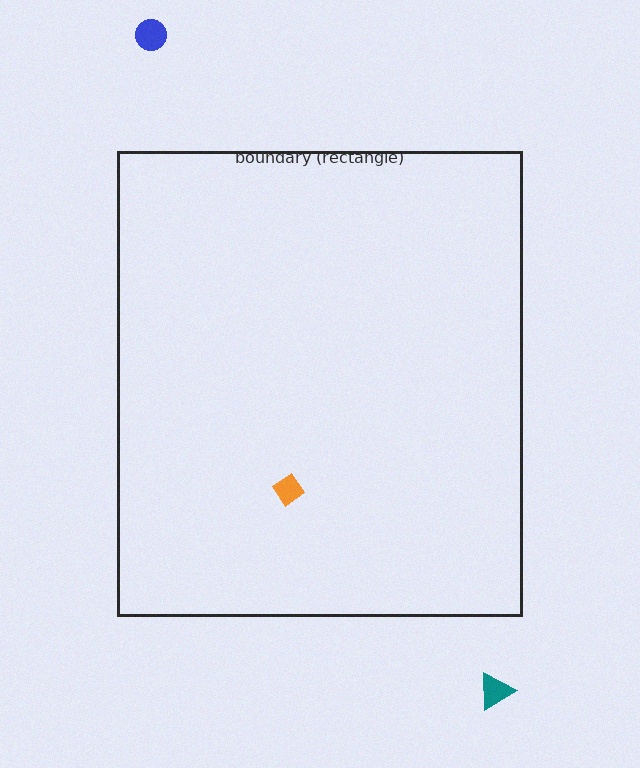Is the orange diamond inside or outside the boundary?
Inside.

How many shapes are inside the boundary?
1 inside, 2 outside.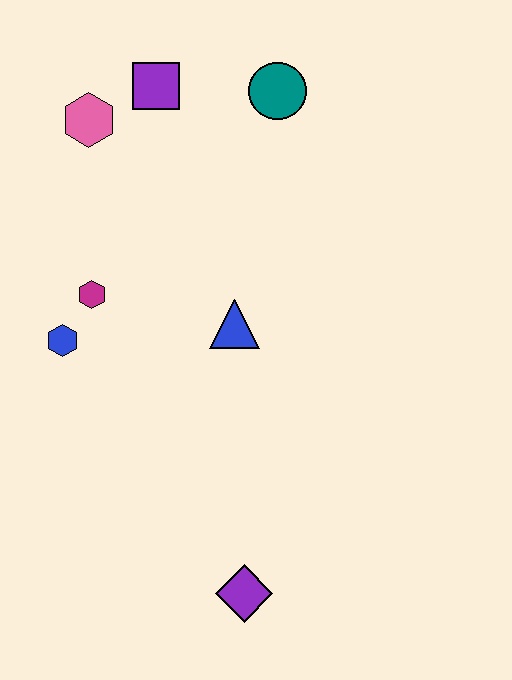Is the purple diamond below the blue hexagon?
Yes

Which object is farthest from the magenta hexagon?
The purple diamond is farthest from the magenta hexagon.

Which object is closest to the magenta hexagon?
The blue hexagon is closest to the magenta hexagon.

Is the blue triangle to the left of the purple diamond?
Yes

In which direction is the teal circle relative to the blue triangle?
The teal circle is above the blue triangle.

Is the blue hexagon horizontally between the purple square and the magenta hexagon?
No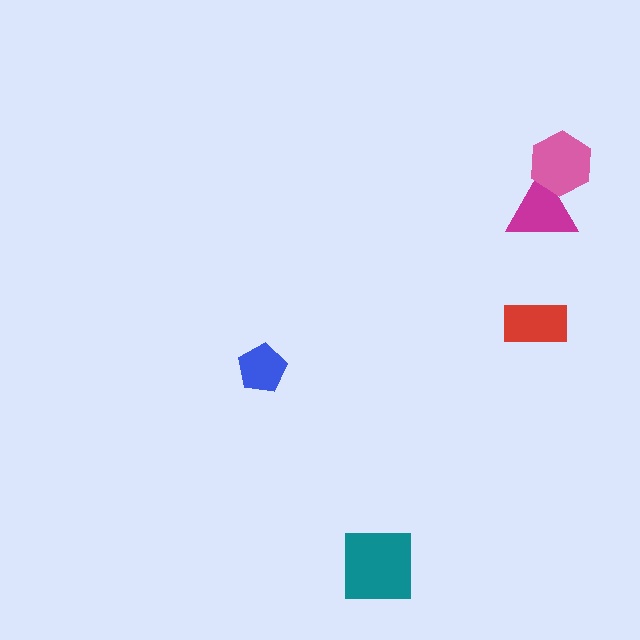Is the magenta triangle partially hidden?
Yes, it is partially covered by another shape.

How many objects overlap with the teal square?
0 objects overlap with the teal square.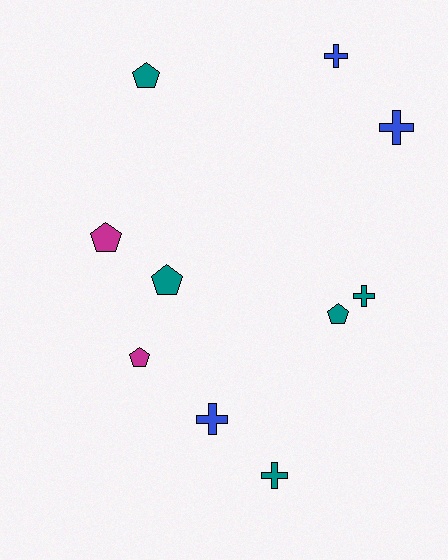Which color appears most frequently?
Teal, with 5 objects.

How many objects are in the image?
There are 10 objects.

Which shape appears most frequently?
Cross, with 5 objects.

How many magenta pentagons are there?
There are 2 magenta pentagons.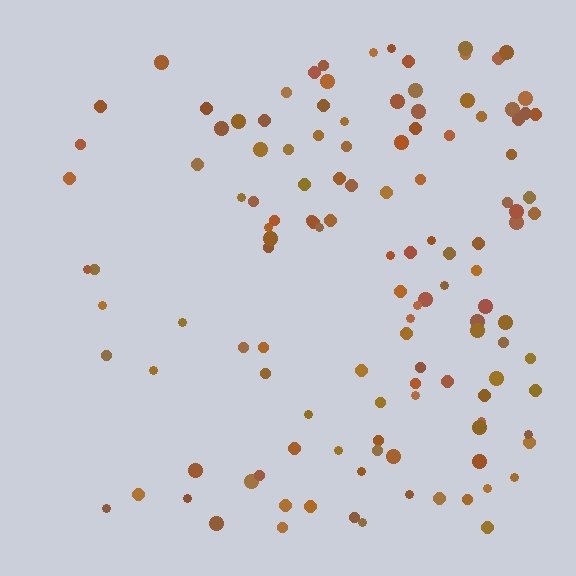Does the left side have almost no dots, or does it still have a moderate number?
Still a moderate number, just noticeably fewer than the right.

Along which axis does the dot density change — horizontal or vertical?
Horizontal.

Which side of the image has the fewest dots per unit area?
The left.